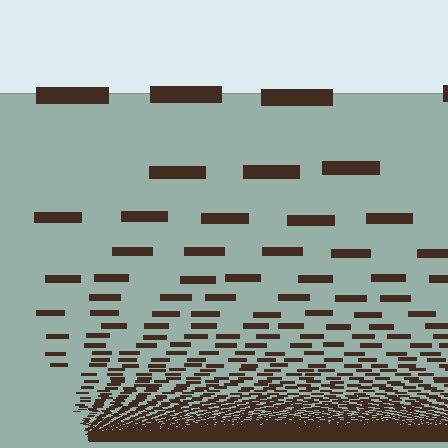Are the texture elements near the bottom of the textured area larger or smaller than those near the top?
Smaller. The gradient is inverted — elements near the bottom are smaller and denser.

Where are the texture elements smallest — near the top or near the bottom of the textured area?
Near the bottom.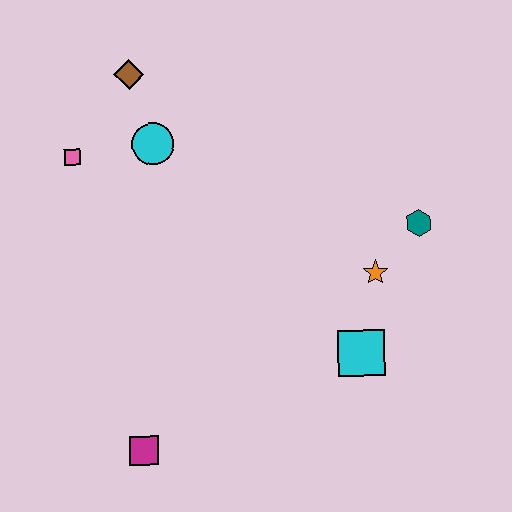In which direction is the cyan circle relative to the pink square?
The cyan circle is to the right of the pink square.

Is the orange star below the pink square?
Yes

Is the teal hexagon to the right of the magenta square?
Yes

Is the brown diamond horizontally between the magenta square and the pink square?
Yes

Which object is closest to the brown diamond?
The cyan circle is closest to the brown diamond.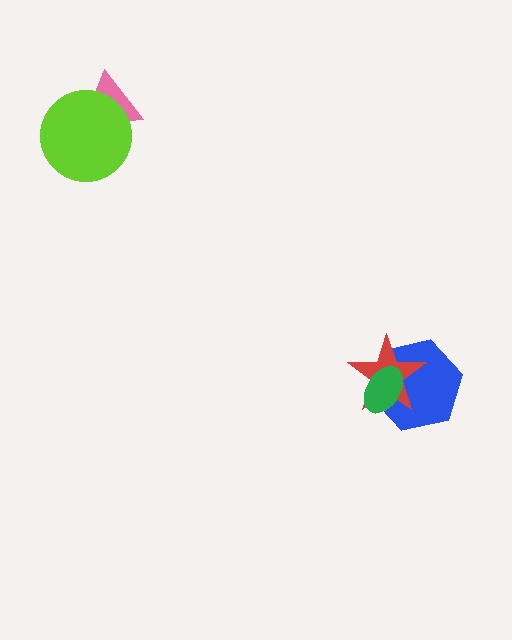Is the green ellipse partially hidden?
No, no other shape covers it.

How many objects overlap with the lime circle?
1 object overlaps with the lime circle.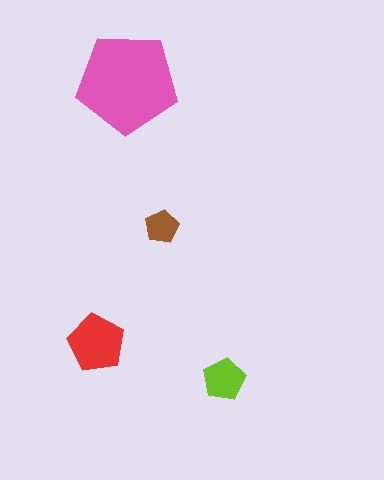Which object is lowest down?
The lime pentagon is bottommost.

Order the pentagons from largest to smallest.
the pink one, the red one, the lime one, the brown one.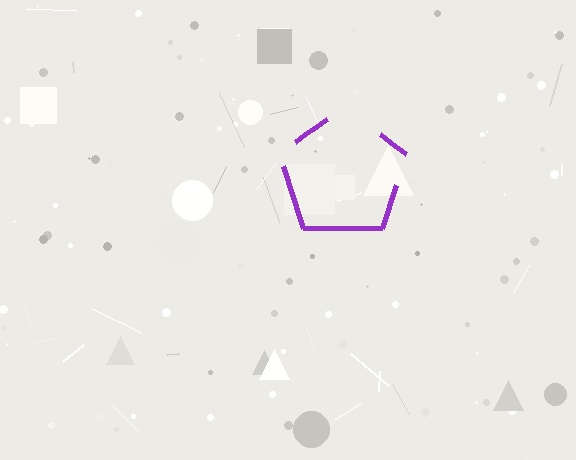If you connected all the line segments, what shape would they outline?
They would outline a pentagon.